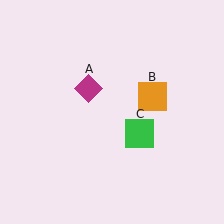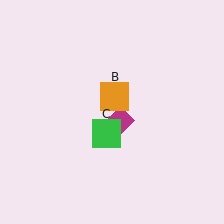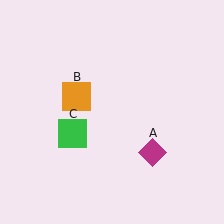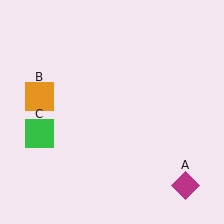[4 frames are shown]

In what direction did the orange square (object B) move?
The orange square (object B) moved left.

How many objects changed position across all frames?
3 objects changed position: magenta diamond (object A), orange square (object B), green square (object C).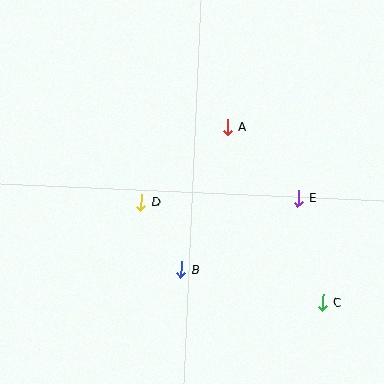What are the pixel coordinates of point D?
Point D is at (141, 202).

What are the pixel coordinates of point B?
Point B is at (181, 269).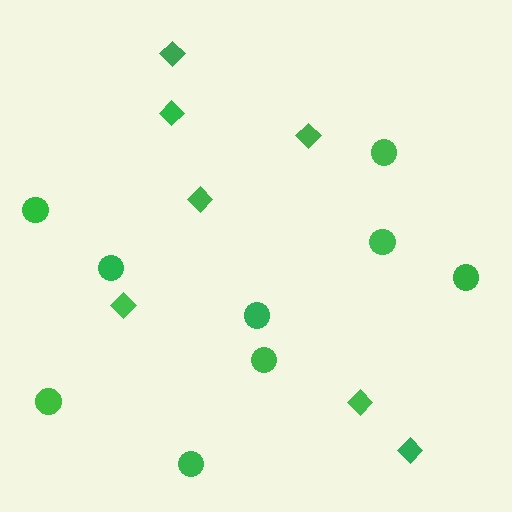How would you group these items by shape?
There are 2 groups: one group of diamonds (7) and one group of circles (9).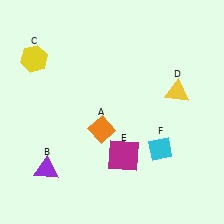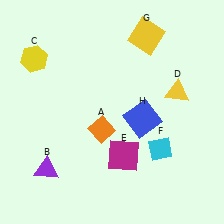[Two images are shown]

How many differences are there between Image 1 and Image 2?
There are 2 differences between the two images.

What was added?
A yellow square (G), a blue square (H) were added in Image 2.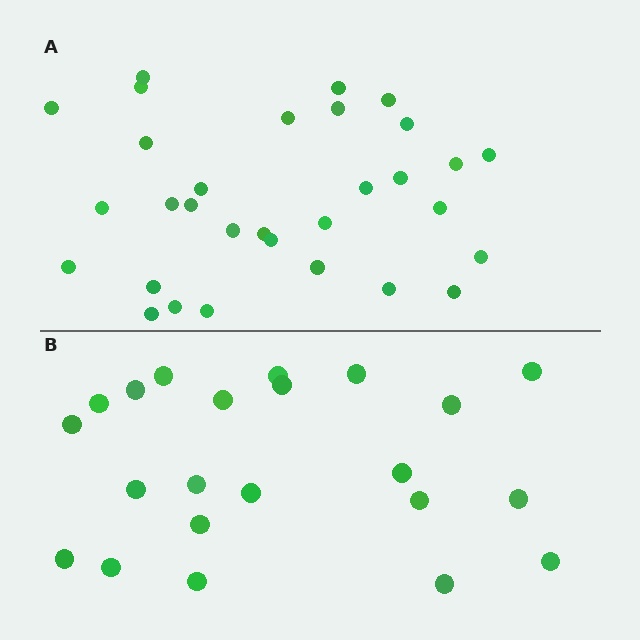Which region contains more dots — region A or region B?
Region A (the top region) has more dots.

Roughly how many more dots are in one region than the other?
Region A has roughly 8 or so more dots than region B.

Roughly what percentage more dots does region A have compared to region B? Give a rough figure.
About 40% more.